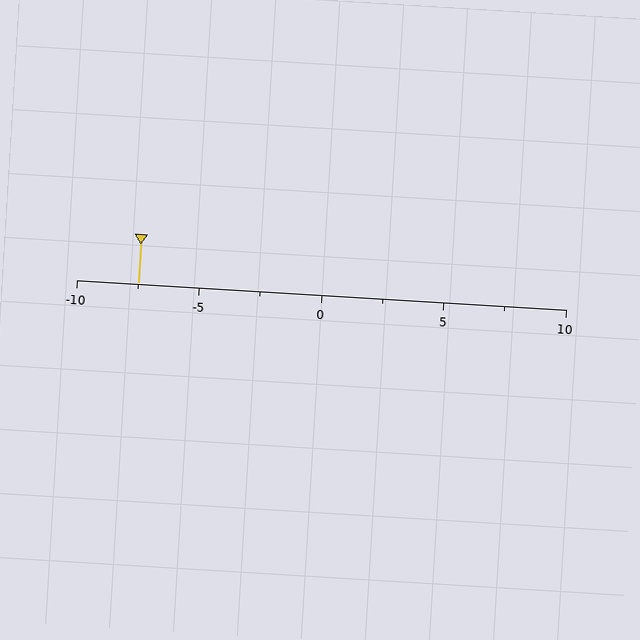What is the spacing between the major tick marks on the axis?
The major ticks are spaced 5 apart.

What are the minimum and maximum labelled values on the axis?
The axis runs from -10 to 10.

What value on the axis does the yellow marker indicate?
The marker indicates approximately -7.5.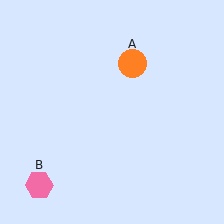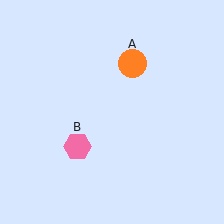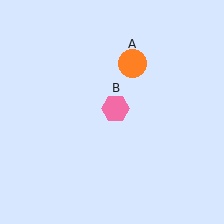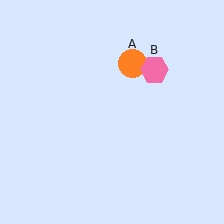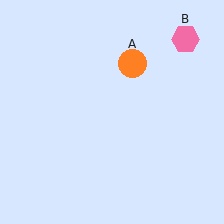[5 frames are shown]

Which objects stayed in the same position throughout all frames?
Orange circle (object A) remained stationary.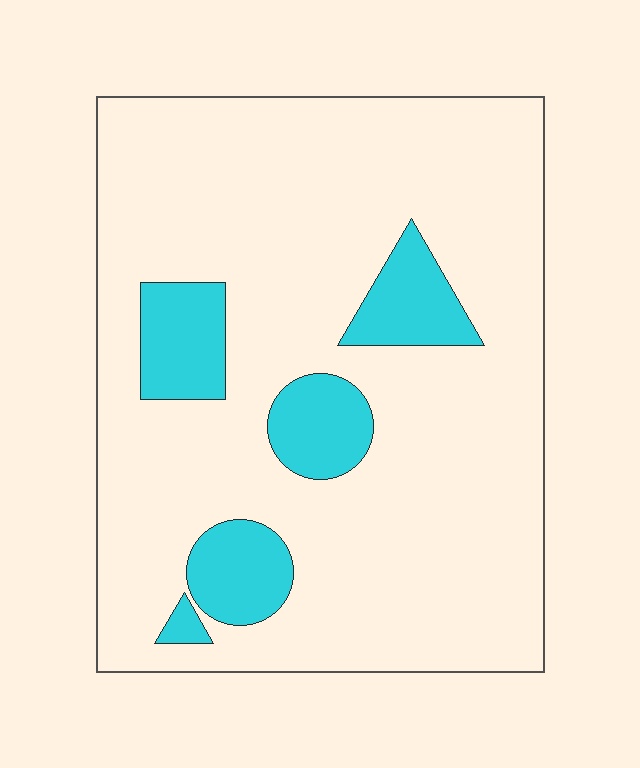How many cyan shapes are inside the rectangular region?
5.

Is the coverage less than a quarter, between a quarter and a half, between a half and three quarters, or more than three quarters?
Less than a quarter.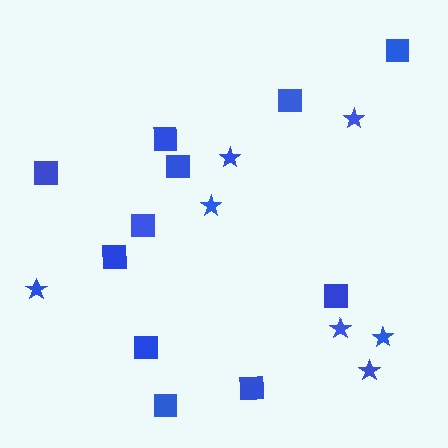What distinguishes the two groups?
There are 2 groups: one group of squares (11) and one group of stars (7).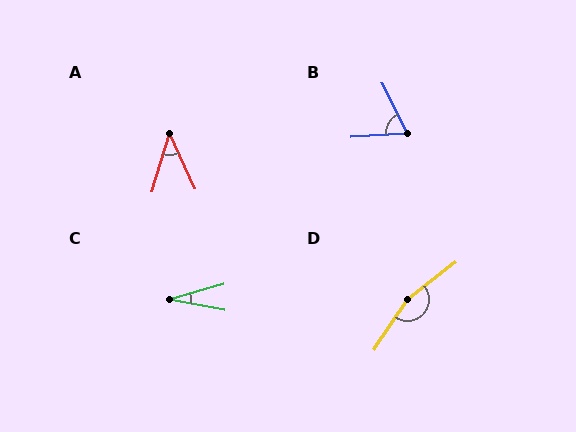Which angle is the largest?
D, at approximately 161 degrees.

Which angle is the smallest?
C, at approximately 26 degrees.